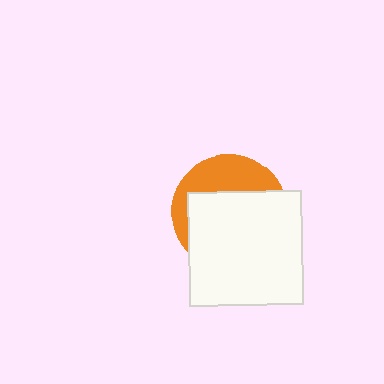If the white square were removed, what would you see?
You would see the complete orange circle.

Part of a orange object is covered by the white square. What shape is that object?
It is a circle.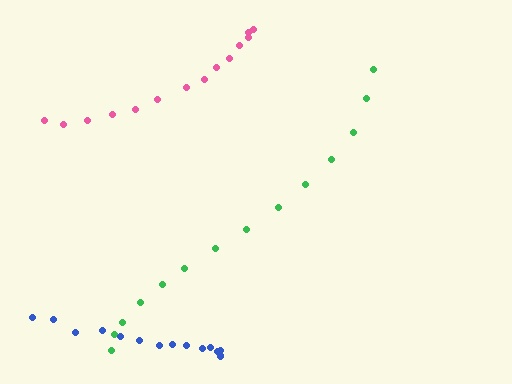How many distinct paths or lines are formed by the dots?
There are 3 distinct paths.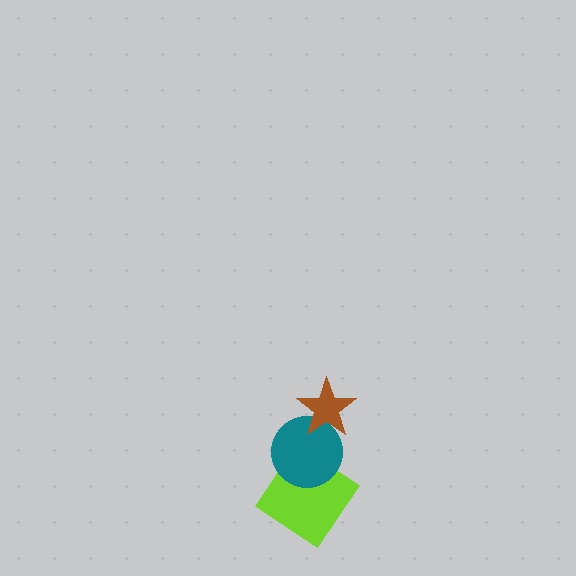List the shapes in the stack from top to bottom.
From top to bottom: the brown star, the teal circle, the lime diamond.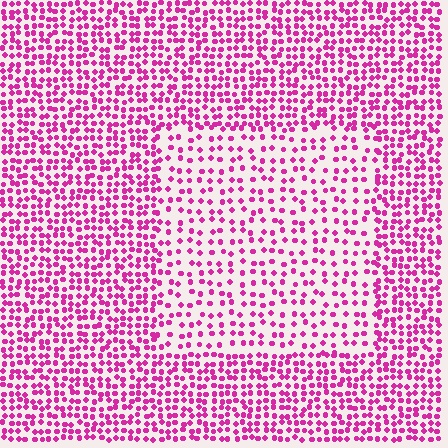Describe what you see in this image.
The image contains small magenta elements arranged at two different densities. A rectangle-shaped region is visible where the elements are less densely packed than the surrounding area.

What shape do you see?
I see a rectangle.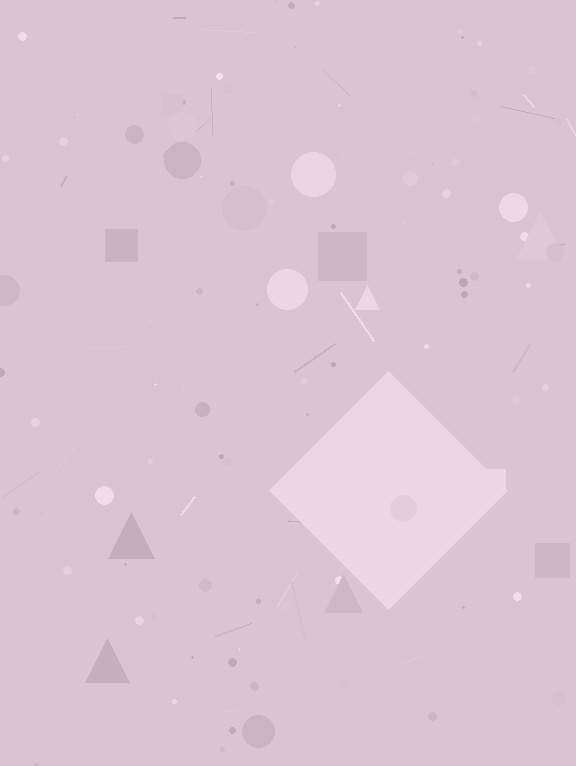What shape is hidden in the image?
A diamond is hidden in the image.